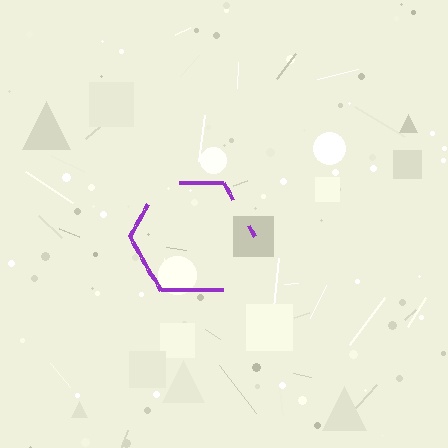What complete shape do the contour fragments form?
The contour fragments form a hexagon.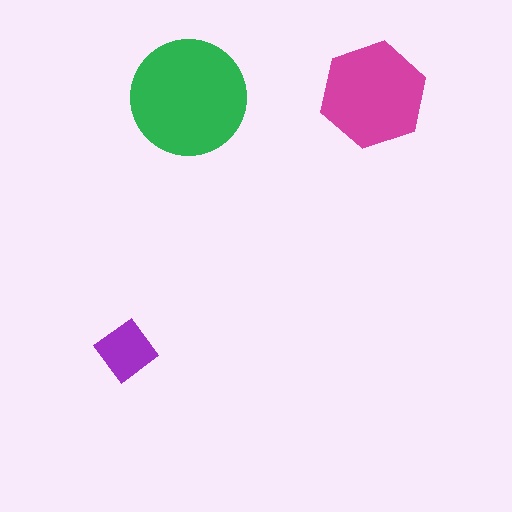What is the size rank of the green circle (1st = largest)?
1st.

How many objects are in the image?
There are 3 objects in the image.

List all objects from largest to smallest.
The green circle, the magenta hexagon, the purple diamond.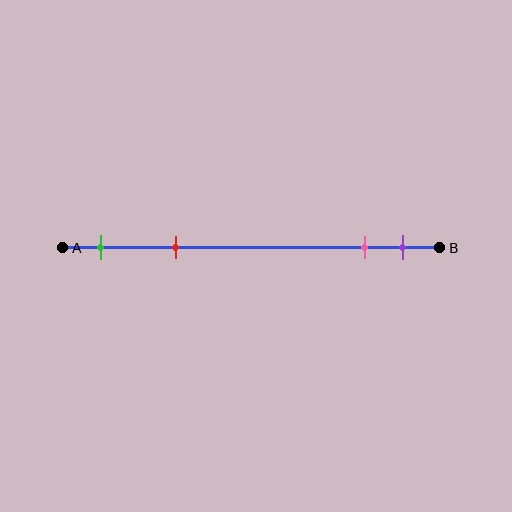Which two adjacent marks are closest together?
The pink and purple marks are the closest adjacent pair.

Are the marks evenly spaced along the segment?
No, the marks are not evenly spaced.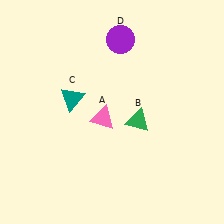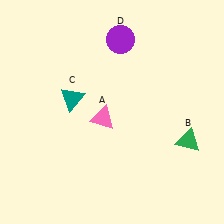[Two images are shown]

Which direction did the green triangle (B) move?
The green triangle (B) moved right.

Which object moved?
The green triangle (B) moved right.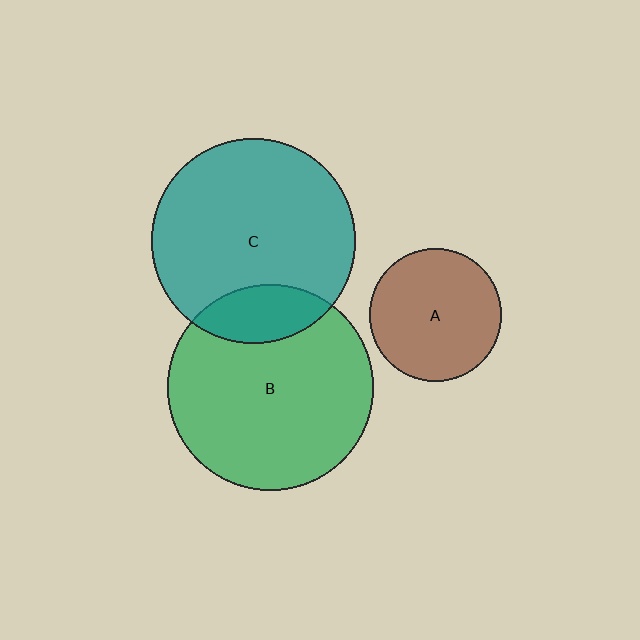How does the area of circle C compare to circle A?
Approximately 2.4 times.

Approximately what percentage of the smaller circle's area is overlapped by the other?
Approximately 15%.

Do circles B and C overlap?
Yes.